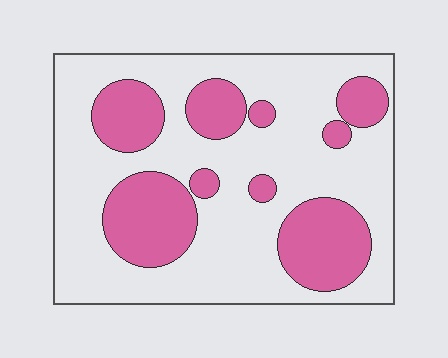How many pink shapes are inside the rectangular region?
9.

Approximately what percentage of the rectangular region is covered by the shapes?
Approximately 30%.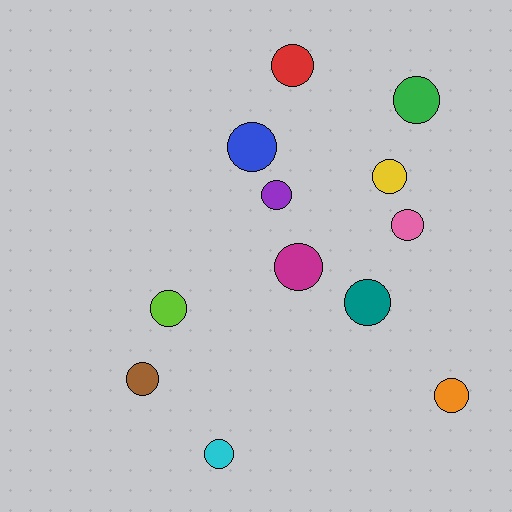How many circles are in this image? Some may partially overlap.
There are 12 circles.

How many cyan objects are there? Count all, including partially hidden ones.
There is 1 cyan object.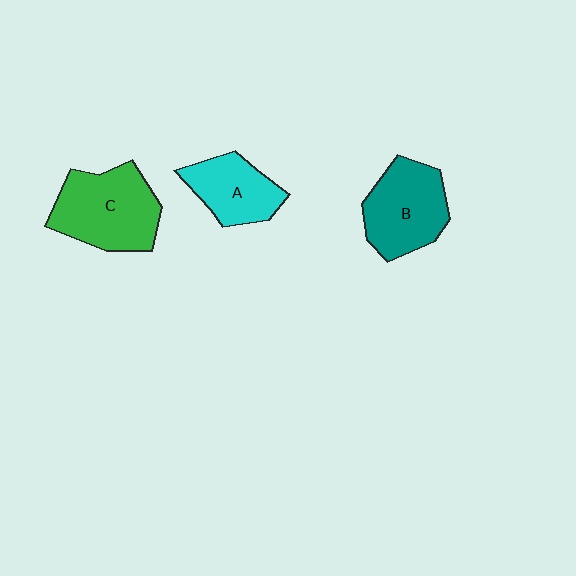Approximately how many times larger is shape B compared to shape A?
Approximately 1.3 times.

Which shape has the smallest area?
Shape A (cyan).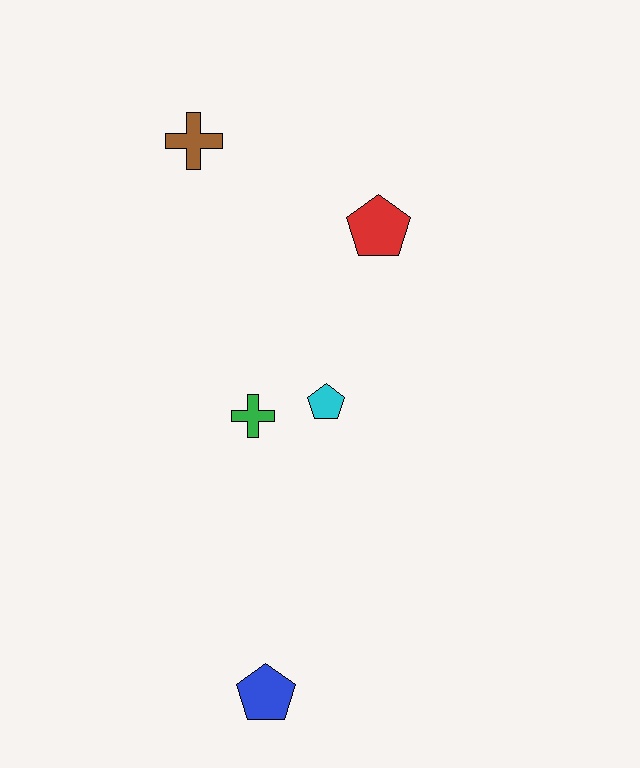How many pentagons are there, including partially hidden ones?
There are 3 pentagons.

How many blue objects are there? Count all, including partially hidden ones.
There is 1 blue object.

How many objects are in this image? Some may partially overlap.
There are 5 objects.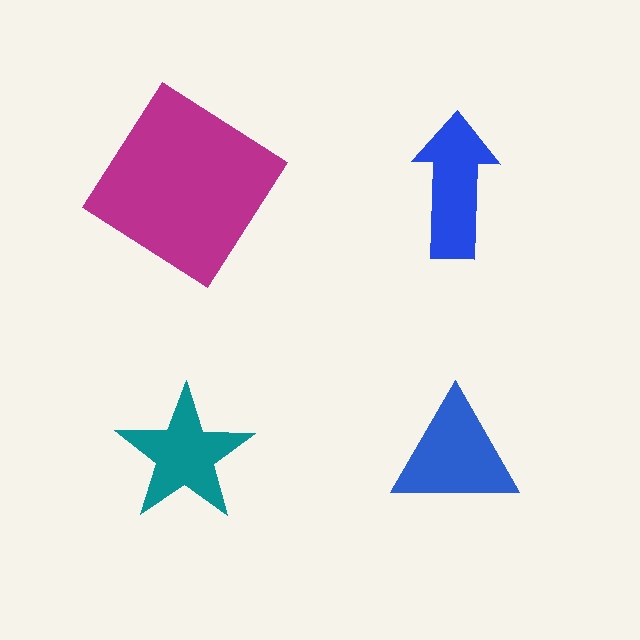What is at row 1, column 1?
A magenta diamond.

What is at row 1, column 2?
A blue arrow.